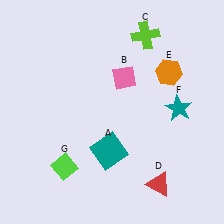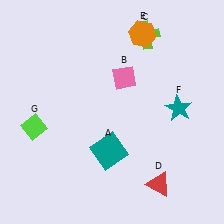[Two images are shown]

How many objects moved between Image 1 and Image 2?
2 objects moved between the two images.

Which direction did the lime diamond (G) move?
The lime diamond (G) moved up.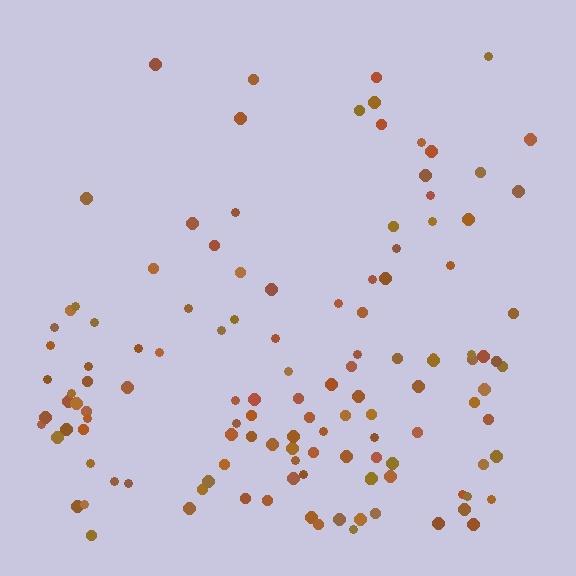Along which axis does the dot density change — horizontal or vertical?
Vertical.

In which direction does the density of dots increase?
From top to bottom, with the bottom side densest.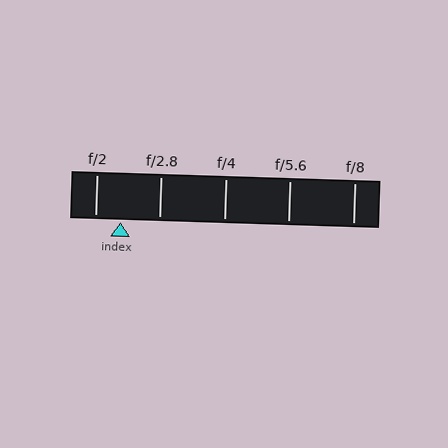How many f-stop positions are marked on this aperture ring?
There are 5 f-stop positions marked.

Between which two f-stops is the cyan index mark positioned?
The index mark is between f/2 and f/2.8.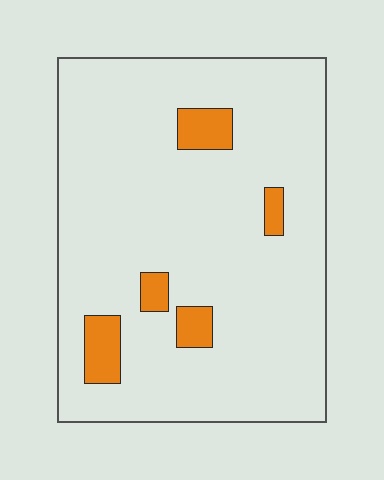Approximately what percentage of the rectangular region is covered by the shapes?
Approximately 10%.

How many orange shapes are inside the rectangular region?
5.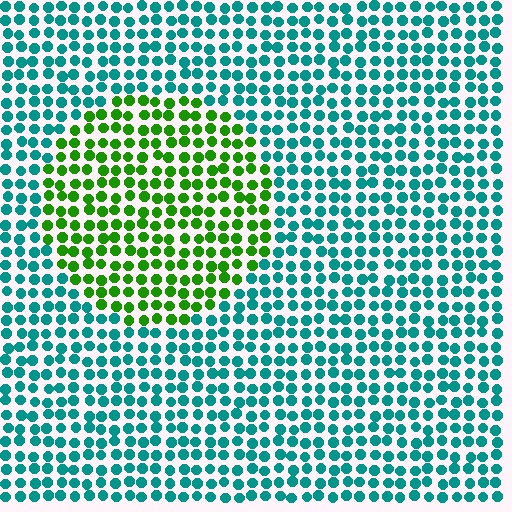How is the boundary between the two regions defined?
The boundary is defined purely by a slight shift in hue (about 65 degrees). Spacing, size, and orientation are identical on both sides.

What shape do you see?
I see a circle.